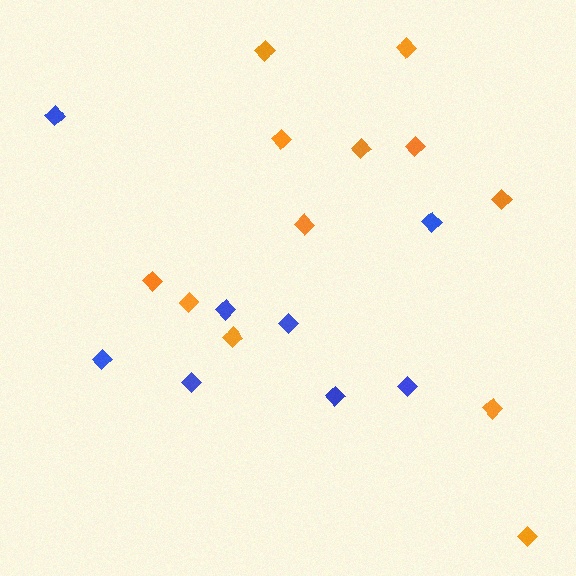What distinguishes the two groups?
There are 2 groups: one group of blue diamonds (8) and one group of orange diamonds (12).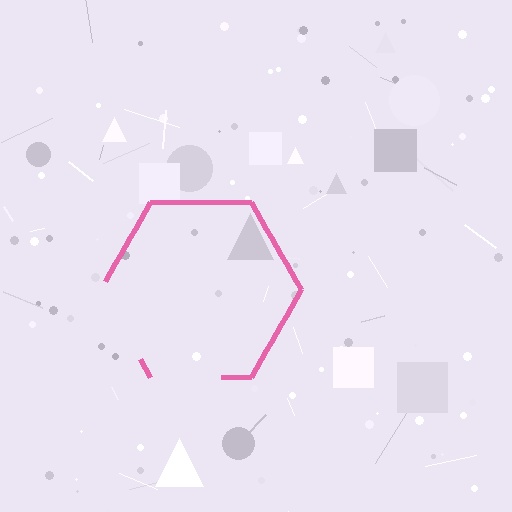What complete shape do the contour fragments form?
The contour fragments form a hexagon.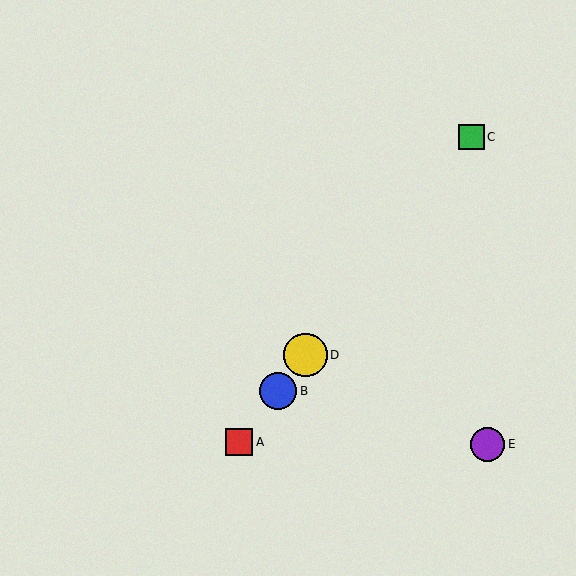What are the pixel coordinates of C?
Object C is at (471, 137).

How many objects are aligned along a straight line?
4 objects (A, B, C, D) are aligned along a straight line.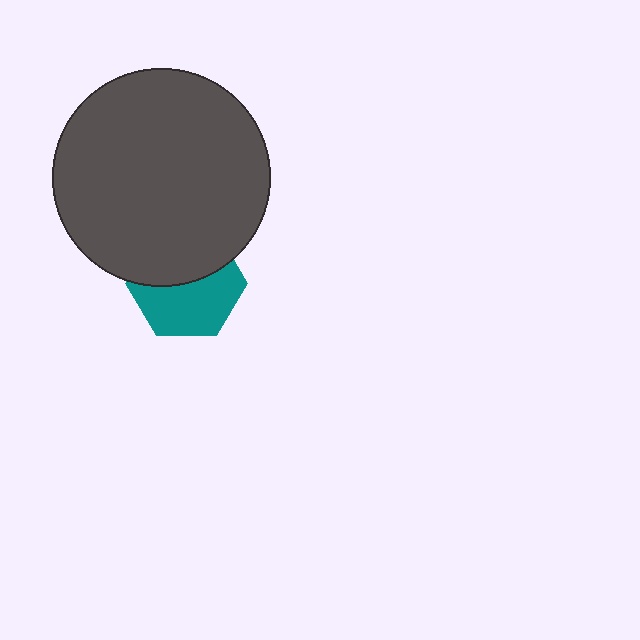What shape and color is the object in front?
The object in front is a dark gray circle.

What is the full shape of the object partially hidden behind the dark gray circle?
The partially hidden object is a teal hexagon.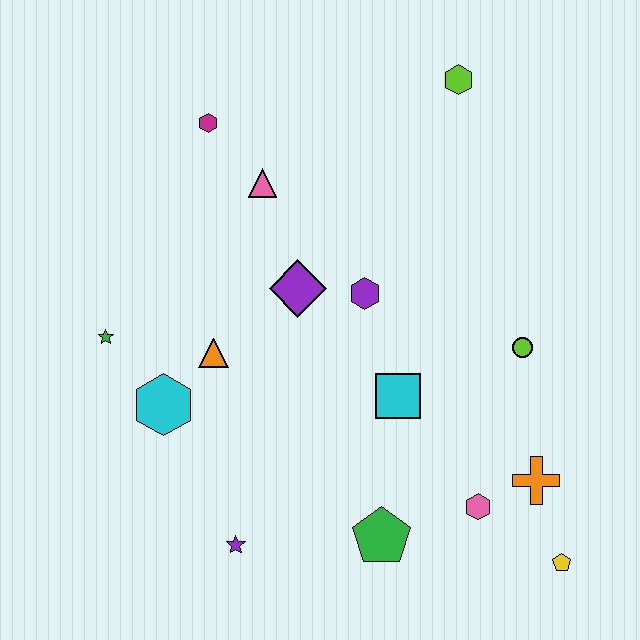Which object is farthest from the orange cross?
The magenta hexagon is farthest from the orange cross.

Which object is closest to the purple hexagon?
The purple diamond is closest to the purple hexagon.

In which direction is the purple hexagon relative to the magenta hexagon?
The purple hexagon is below the magenta hexagon.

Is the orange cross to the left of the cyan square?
No